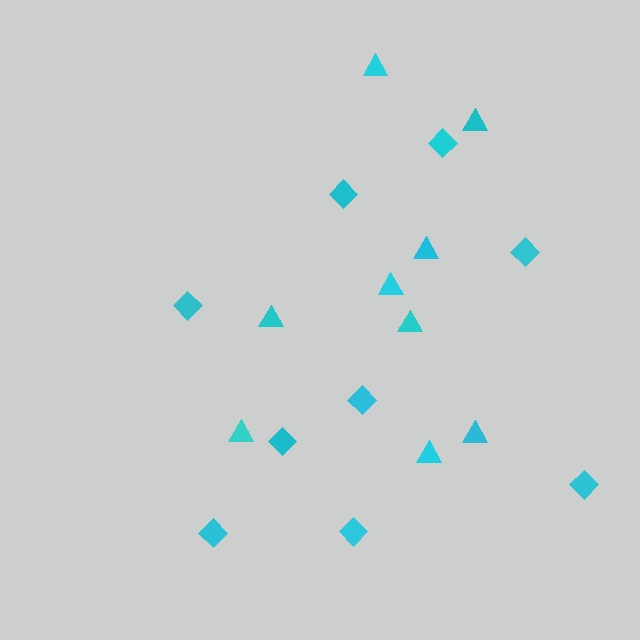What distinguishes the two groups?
There are 2 groups: one group of diamonds (9) and one group of triangles (9).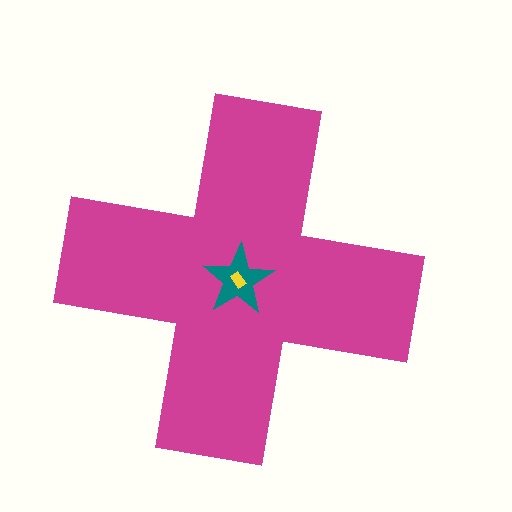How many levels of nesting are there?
3.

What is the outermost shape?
The magenta cross.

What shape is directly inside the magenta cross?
The teal star.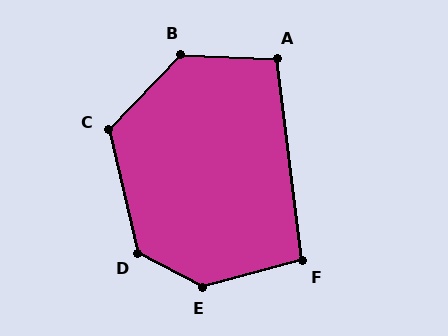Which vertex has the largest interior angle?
E, at approximately 137 degrees.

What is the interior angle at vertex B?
Approximately 131 degrees (obtuse).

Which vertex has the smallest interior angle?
F, at approximately 98 degrees.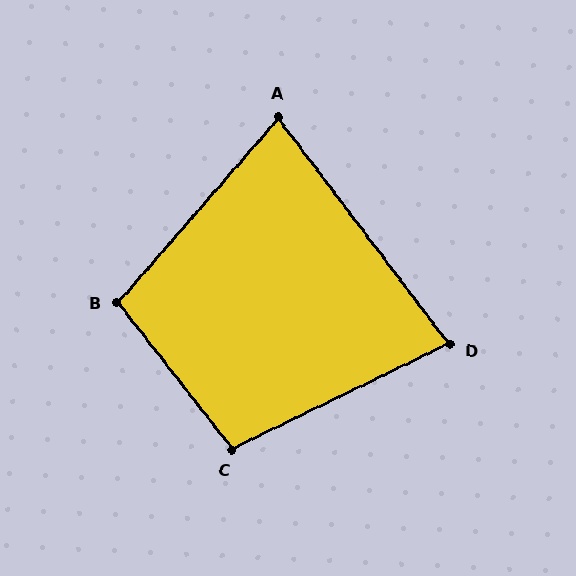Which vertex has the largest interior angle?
C, at approximately 102 degrees.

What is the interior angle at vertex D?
Approximately 79 degrees (acute).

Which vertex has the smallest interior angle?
A, at approximately 78 degrees.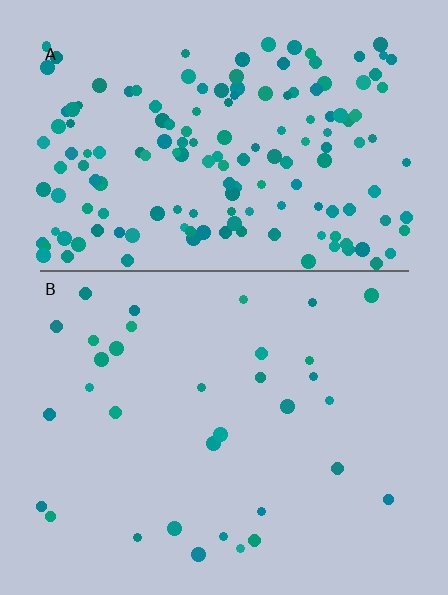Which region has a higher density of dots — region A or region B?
A (the top).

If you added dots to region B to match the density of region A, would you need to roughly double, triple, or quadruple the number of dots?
Approximately quadruple.